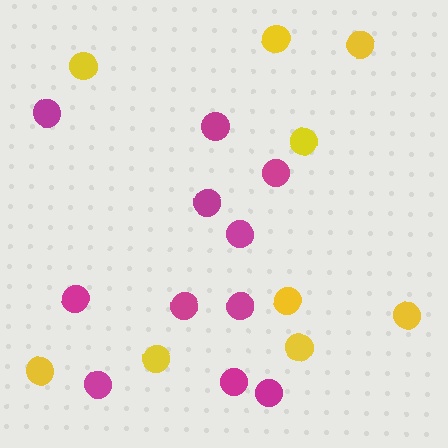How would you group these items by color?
There are 2 groups: one group of yellow circles (9) and one group of magenta circles (11).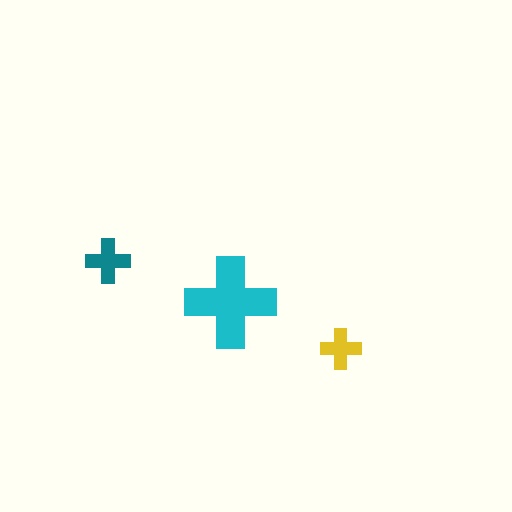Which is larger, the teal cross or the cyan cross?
The cyan one.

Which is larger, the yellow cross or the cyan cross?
The cyan one.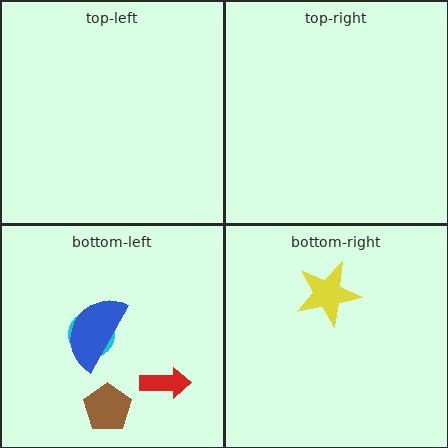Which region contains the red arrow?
The bottom-left region.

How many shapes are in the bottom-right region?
1.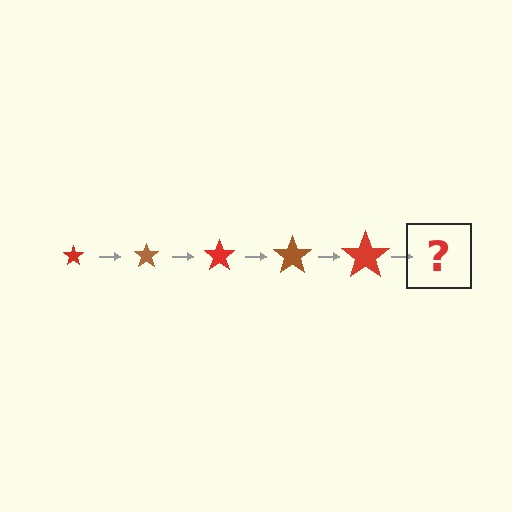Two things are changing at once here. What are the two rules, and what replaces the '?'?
The two rules are that the star grows larger each step and the color cycles through red and brown. The '?' should be a brown star, larger than the previous one.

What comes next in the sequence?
The next element should be a brown star, larger than the previous one.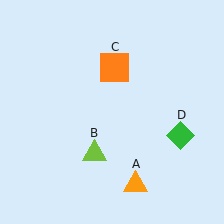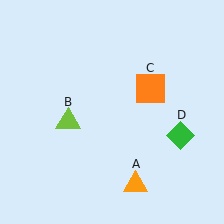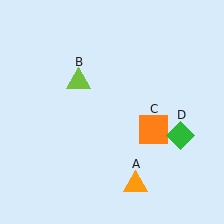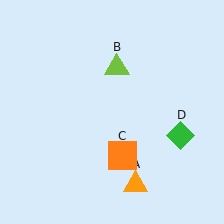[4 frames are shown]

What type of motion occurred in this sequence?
The lime triangle (object B), orange square (object C) rotated clockwise around the center of the scene.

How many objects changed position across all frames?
2 objects changed position: lime triangle (object B), orange square (object C).